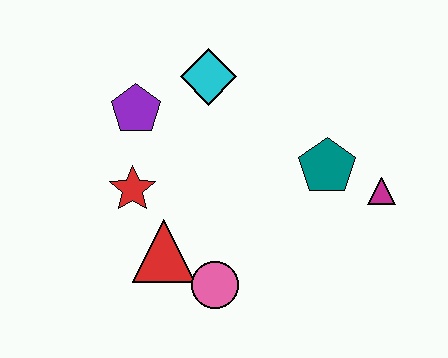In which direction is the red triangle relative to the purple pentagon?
The red triangle is below the purple pentagon.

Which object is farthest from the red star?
The magenta triangle is farthest from the red star.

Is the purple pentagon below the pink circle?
No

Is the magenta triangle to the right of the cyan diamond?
Yes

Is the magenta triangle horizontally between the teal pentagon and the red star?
No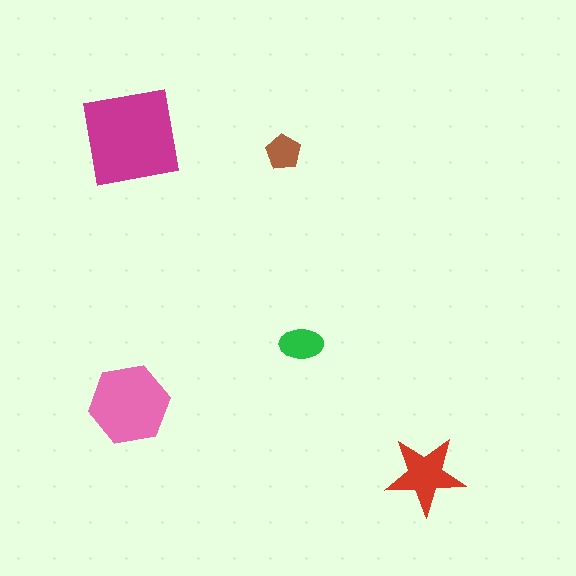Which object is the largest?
The magenta square.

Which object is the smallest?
The brown pentagon.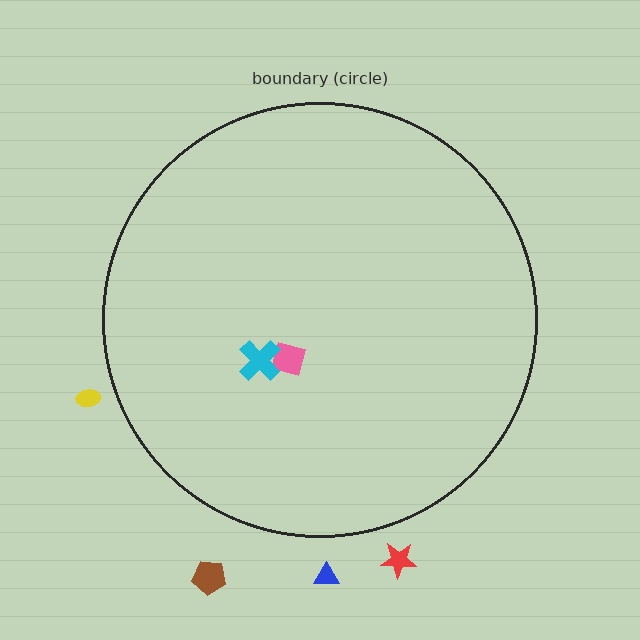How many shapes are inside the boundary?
2 inside, 4 outside.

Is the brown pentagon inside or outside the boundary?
Outside.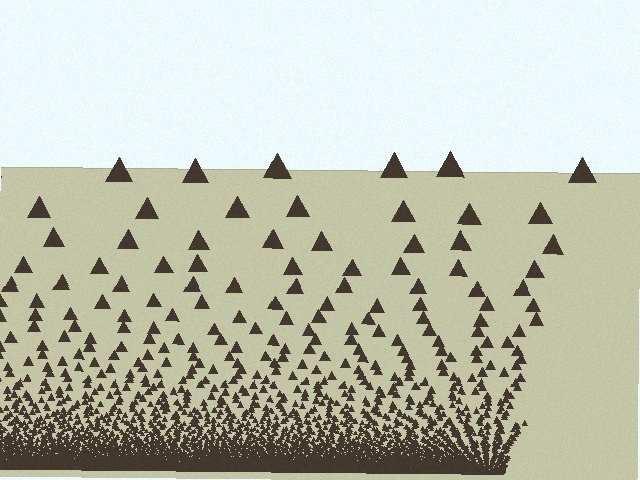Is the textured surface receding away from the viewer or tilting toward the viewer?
The surface appears to tilt toward the viewer. Texture elements get larger and sparser toward the top.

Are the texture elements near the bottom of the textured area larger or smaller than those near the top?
Smaller. The gradient is inverted — elements near the bottom are smaller and denser.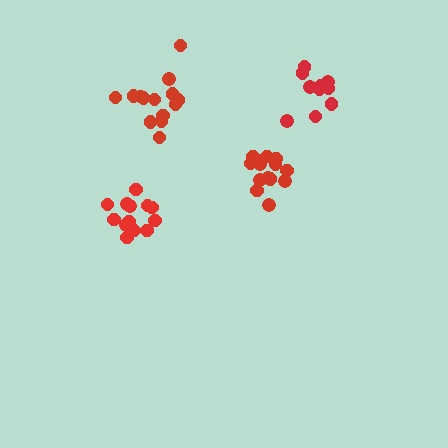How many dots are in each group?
Group 1: 10 dots, Group 2: 13 dots, Group 3: 14 dots, Group 4: 13 dots (50 total).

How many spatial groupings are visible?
There are 4 spatial groupings.